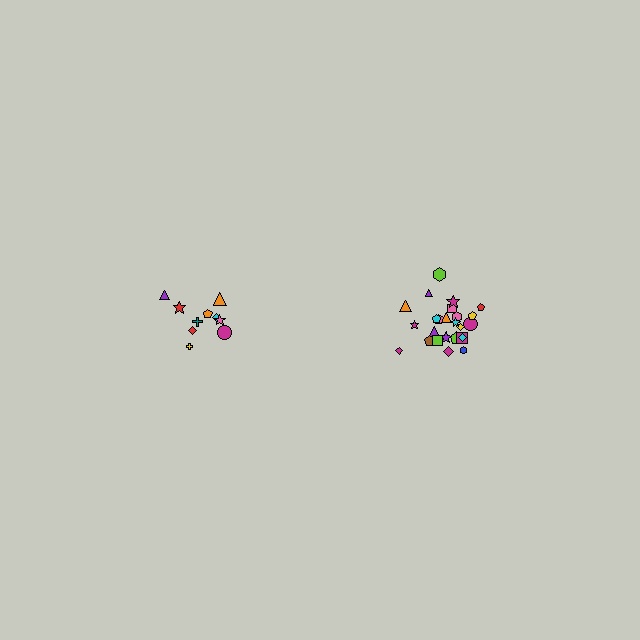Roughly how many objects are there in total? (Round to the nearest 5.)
Roughly 35 objects in total.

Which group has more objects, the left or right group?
The right group.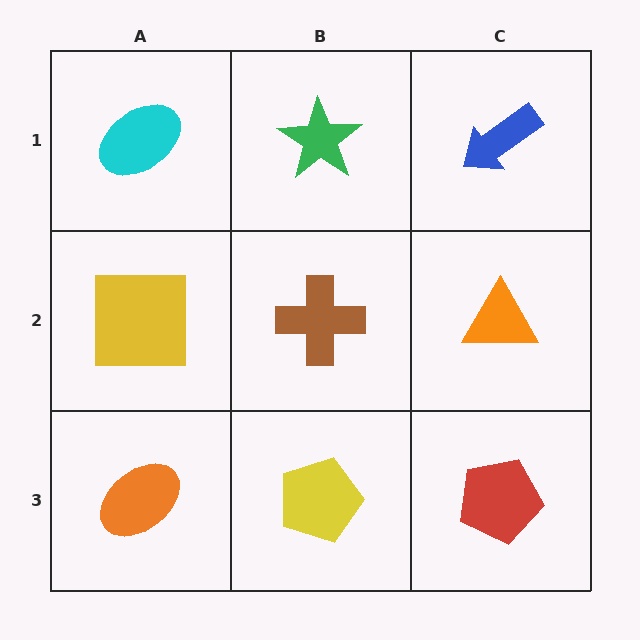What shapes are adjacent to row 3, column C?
An orange triangle (row 2, column C), a yellow pentagon (row 3, column B).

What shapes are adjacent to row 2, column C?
A blue arrow (row 1, column C), a red pentagon (row 3, column C), a brown cross (row 2, column B).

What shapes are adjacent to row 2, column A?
A cyan ellipse (row 1, column A), an orange ellipse (row 3, column A), a brown cross (row 2, column B).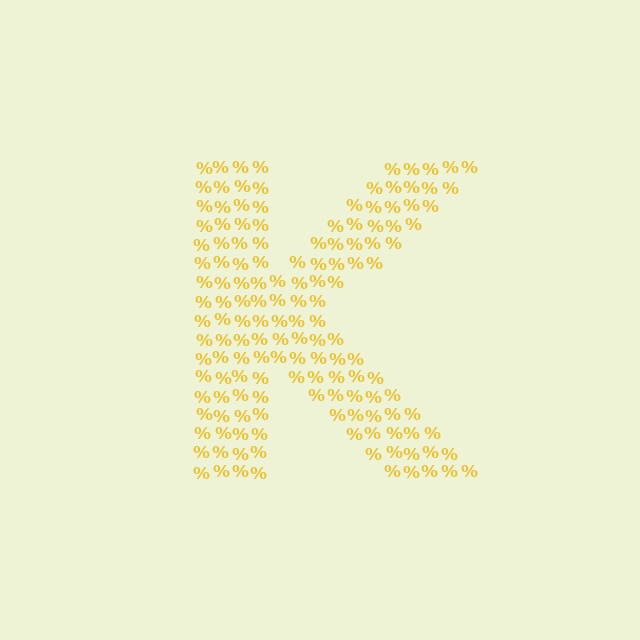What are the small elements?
The small elements are percent signs.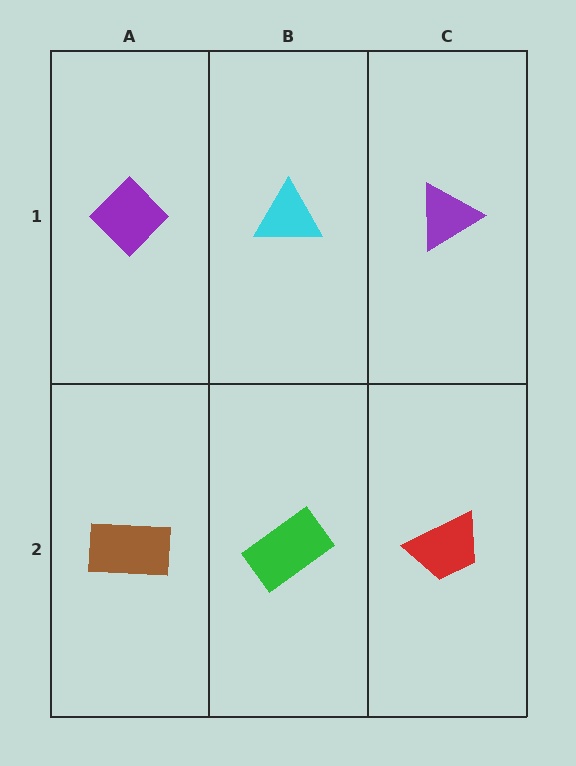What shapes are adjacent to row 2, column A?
A purple diamond (row 1, column A), a green rectangle (row 2, column B).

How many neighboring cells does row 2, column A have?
2.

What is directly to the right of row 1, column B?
A purple triangle.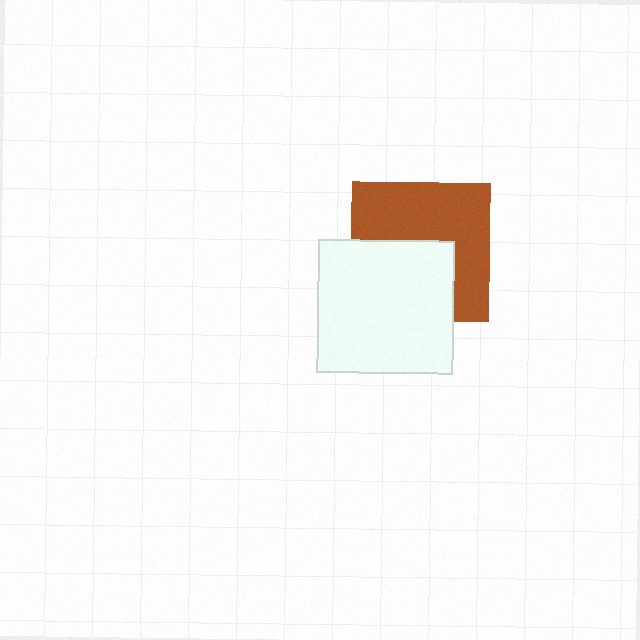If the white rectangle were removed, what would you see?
You would see the complete brown square.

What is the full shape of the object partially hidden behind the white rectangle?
The partially hidden object is a brown square.